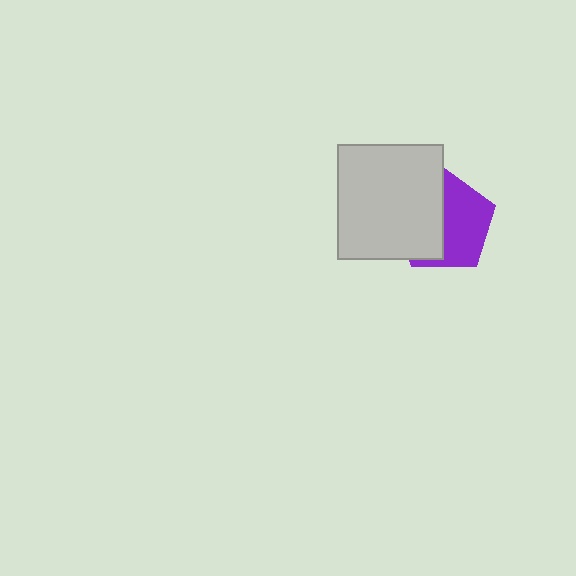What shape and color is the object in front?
The object in front is a light gray rectangle.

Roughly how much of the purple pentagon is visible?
About half of it is visible (roughly 54%).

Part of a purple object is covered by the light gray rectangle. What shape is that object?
It is a pentagon.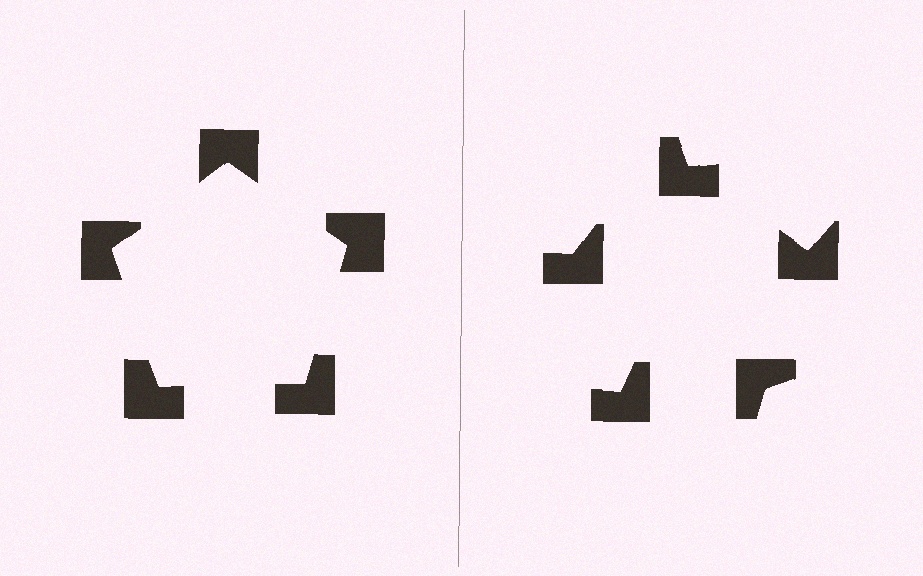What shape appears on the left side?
An illusory pentagon.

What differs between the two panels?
The notched squares are positioned identically on both sides; only the wedge orientations differ. On the left they align to a pentagon; on the right they are misaligned.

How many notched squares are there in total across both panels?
10 — 5 on each side.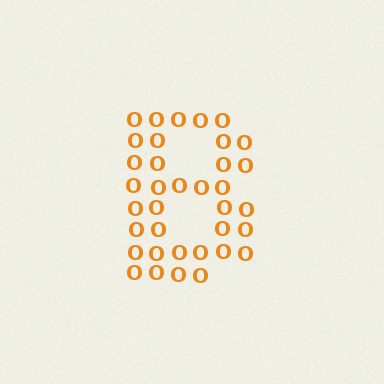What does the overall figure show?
The overall figure shows the letter B.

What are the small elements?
The small elements are letter O's.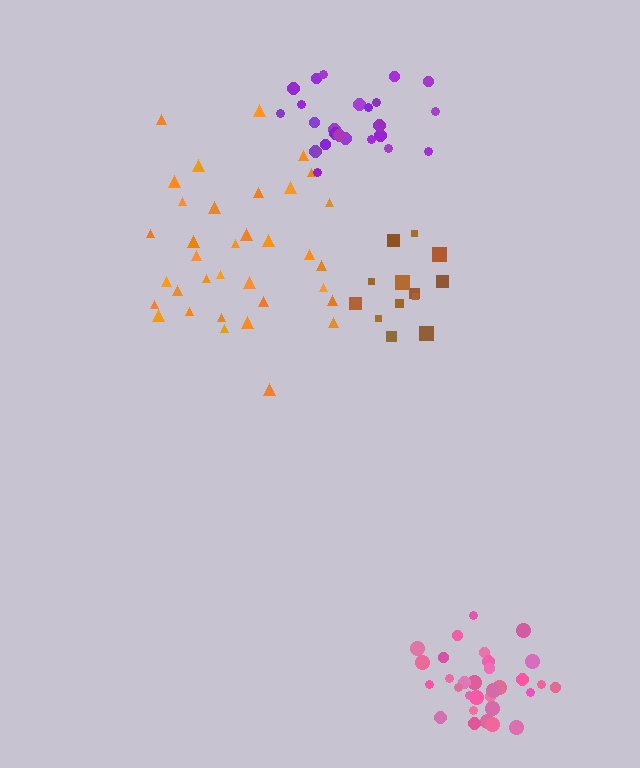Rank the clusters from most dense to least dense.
brown, pink, purple, orange.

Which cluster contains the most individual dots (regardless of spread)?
Orange (35).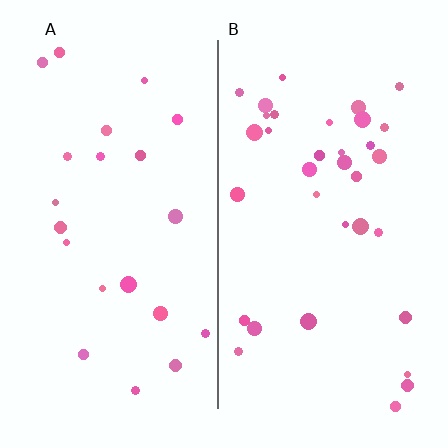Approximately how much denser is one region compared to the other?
Approximately 1.6× — region B over region A.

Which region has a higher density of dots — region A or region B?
B (the right).